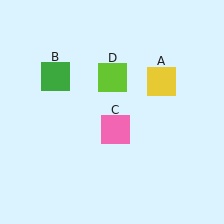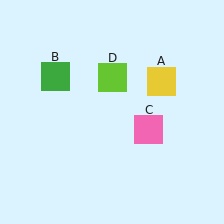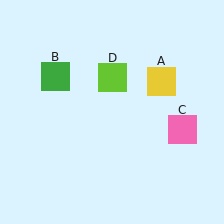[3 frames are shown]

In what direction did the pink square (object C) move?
The pink square (object C) moved right.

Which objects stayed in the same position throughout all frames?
Yellow square (object A) and green square (object B) and lime square (object D) remained stationary.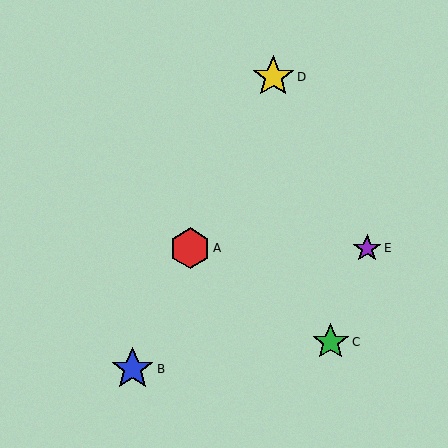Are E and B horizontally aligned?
No, E is at y≈248 and B is at y≈369.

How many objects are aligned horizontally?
2 objects (A, E) are aligned horizontally.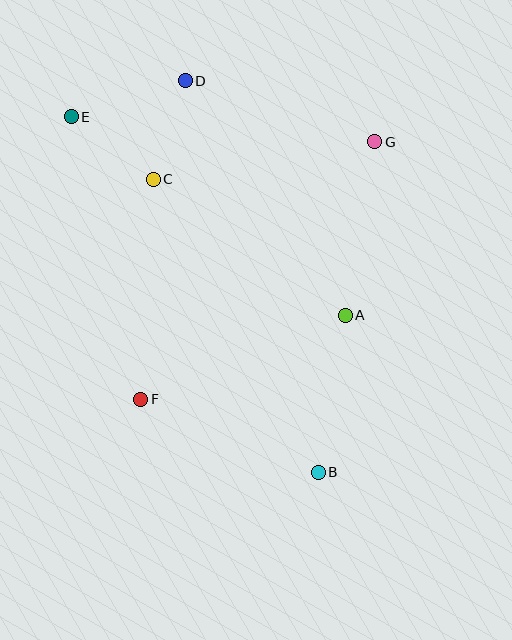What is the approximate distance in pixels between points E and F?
The distance between E and F is approximately 291 pixels.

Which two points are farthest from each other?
Points B and E are farthest from each other.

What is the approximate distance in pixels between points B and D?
The distance between B and D is approximately 414 pixels.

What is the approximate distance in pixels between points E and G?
The distance between E and G is approximately 305 pixels.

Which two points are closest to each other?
Points C and E are closest to each other.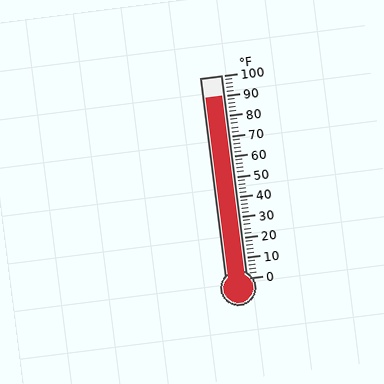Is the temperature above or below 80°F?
The temperature is above 80°F.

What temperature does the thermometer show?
The thermometer shows approximately 90°F.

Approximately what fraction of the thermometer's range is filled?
The thermometer is filled to approximately 90% of its range.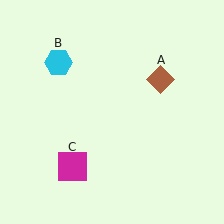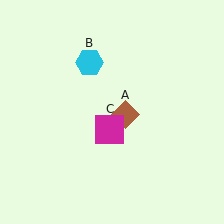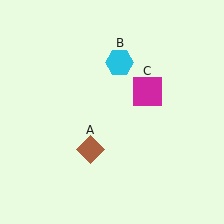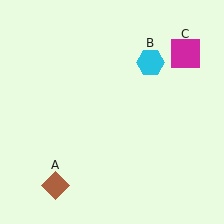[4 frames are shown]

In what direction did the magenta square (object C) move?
The magenta square (object C) moved up and to the right.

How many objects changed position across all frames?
3 objects changed position: brown diamond (object A), cyan hexagon (object B), magenta square (object C).